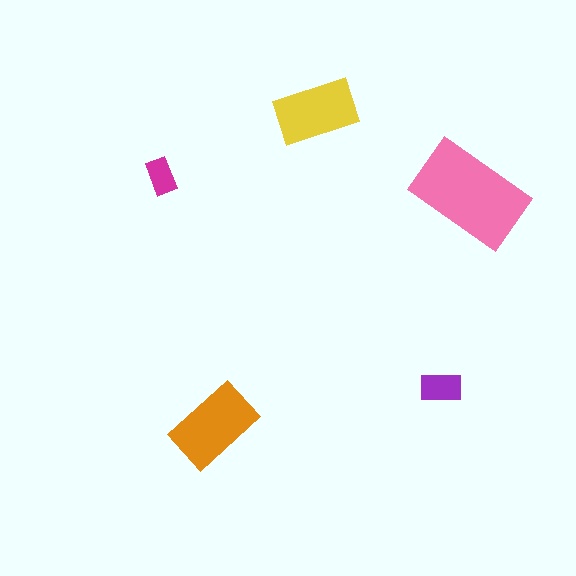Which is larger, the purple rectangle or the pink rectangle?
The pink one.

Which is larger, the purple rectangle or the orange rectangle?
The orange one.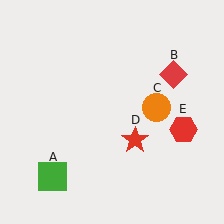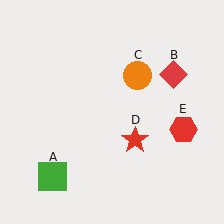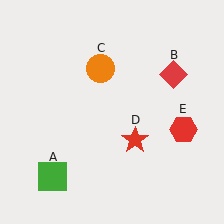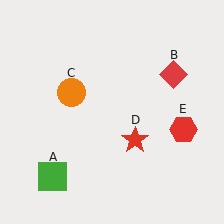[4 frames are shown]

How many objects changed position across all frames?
1 object changed position: orange circle (object C).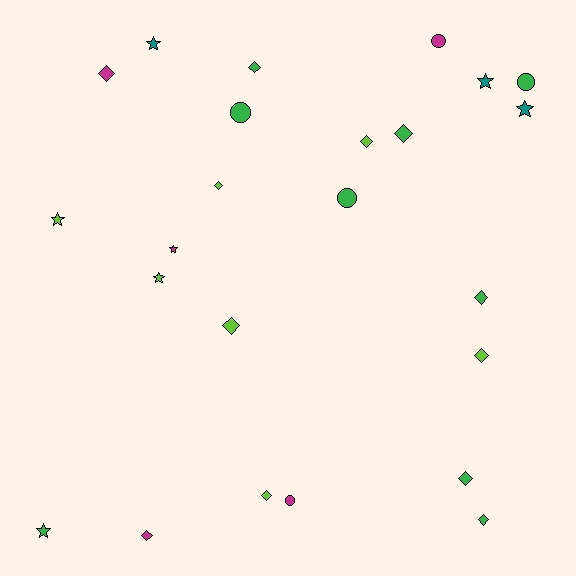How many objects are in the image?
There are 24 objects.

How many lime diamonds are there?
There are 5 lime diamonds.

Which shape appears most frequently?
Diamond, with 12 objects.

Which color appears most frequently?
Green, with 9 objects.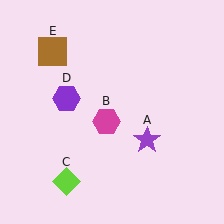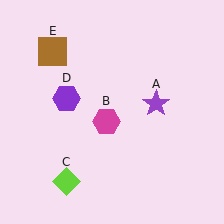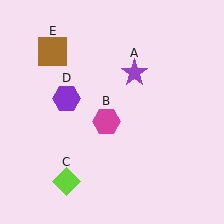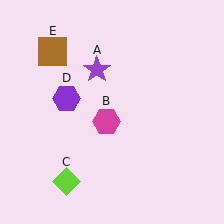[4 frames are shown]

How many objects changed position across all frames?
1 object changed position: purple star (object A).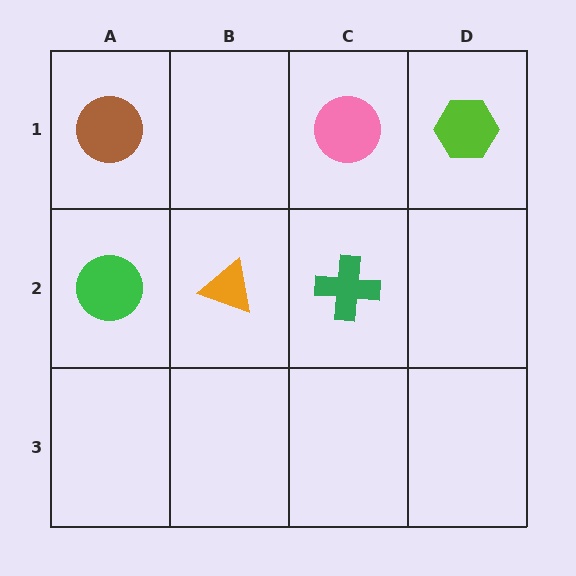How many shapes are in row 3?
0 shapes.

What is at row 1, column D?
A lime hexagon.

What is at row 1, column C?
A pink circle.